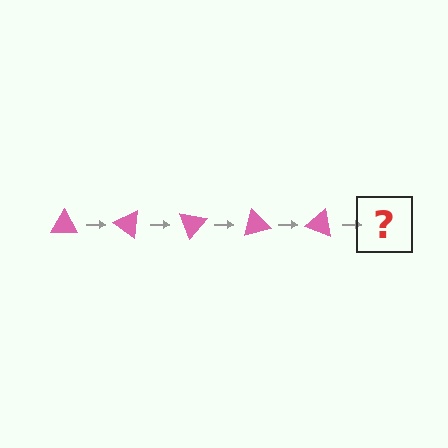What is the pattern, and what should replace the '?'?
The pattern is that the triangle rotates 35 degrees each step. The '?' should be a pink triangle rotated 175 degrees.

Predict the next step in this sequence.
The next step is a pink triangle rotated 175 degrees.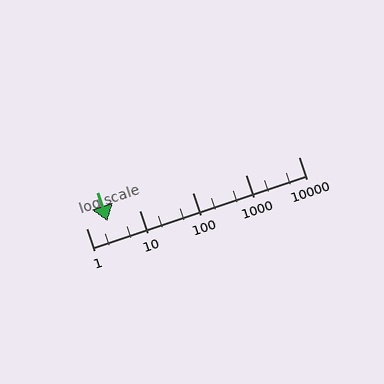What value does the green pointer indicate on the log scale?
The pointer indicates approximately 2.5.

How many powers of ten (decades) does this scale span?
The scale spans 4 decades, from 1 to 10000.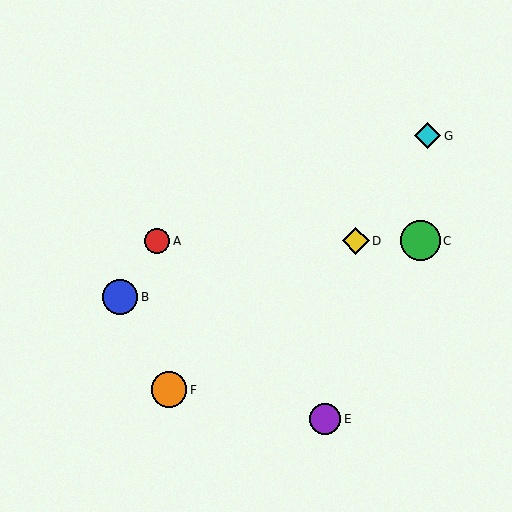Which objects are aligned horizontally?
Objects A, C, D are aligned horizontally.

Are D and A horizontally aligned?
Yes, both are at y≈241.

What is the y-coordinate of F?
Object F is at y≈390.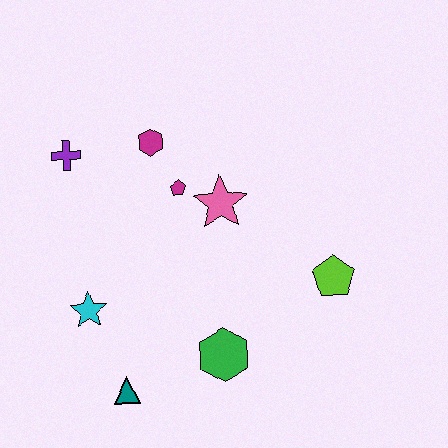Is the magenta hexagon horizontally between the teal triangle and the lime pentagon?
Yes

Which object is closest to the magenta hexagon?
The magenta pentagon is closest to the magenta hexagon.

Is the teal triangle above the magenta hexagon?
No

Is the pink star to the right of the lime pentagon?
No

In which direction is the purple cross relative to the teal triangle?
The purple cross is above the teal triangle.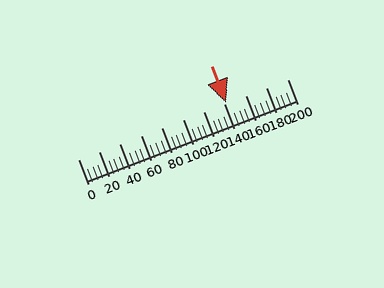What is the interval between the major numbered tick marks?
The major tick marks are spaced 20 units apart.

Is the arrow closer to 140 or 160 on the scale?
The arrow is closer to 140.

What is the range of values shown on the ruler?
The ruler shows values from 0 to 200.